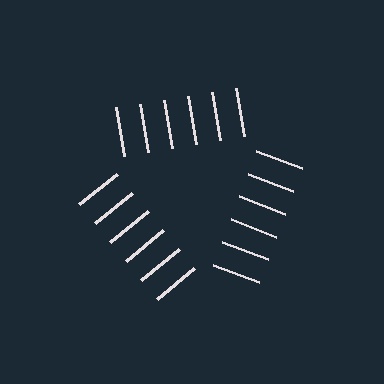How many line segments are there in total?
18 — 6 along each of the 3 edges.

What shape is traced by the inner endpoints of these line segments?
An illusory triangle — the line segments terminate on its edges but no continuous stroke is drawn.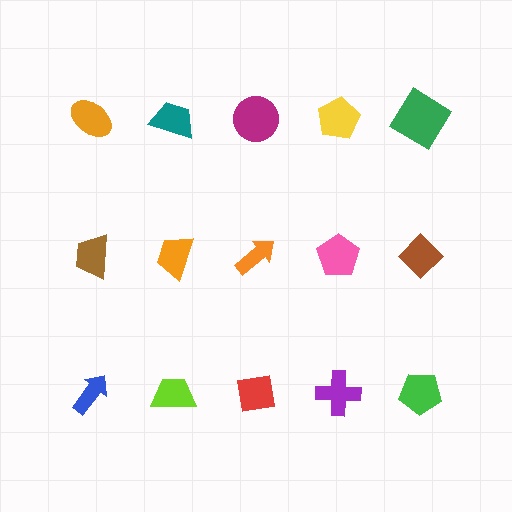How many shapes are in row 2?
5 shapes.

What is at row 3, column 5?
A green pentagon.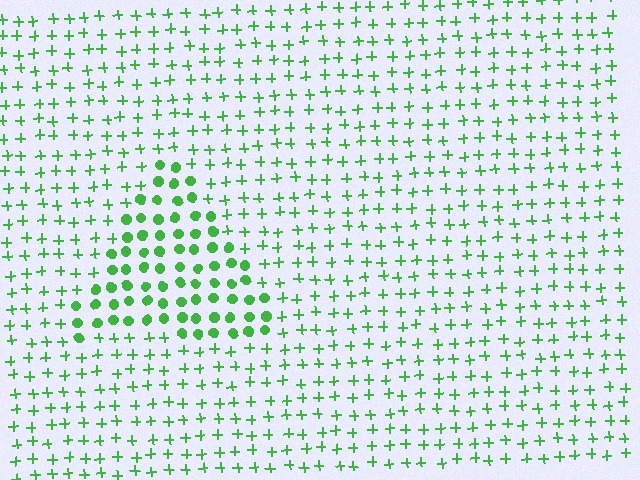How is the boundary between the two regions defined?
The boundary is defined by a change in element shape: circles inside vs. plus signs outside. All elements share the same color and spacing.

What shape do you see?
I see a triangle.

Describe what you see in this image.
The image is filled with small green elements arranged in a uniform grid. A triangle-shaped region contains circles, while the surrounding area contains plus signs. The boundary is defined purely by the change in element shape.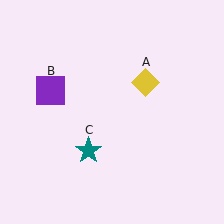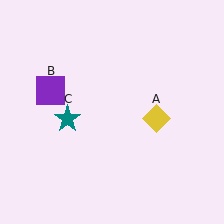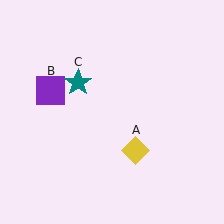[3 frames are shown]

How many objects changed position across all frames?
2 objects changed position: yellow diamond (object A), teal star (object C).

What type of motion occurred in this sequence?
The yellow diamond (object A), teal star (object C) rotated clockwise around the center of the scene.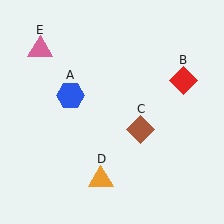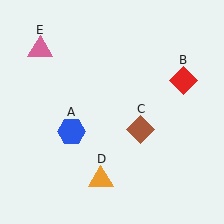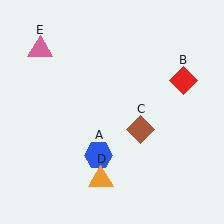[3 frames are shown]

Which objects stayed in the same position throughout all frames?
Red diamond (object B) and brown diamond (object C) and orange triangle (object D) and pink triangle (object E) remained stationary.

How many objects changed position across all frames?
1 object changed position: blue hexagon (object A).